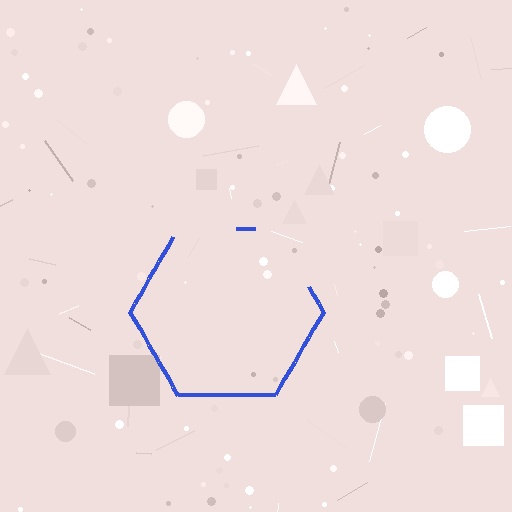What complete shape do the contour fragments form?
The contour fragments form a hexagon.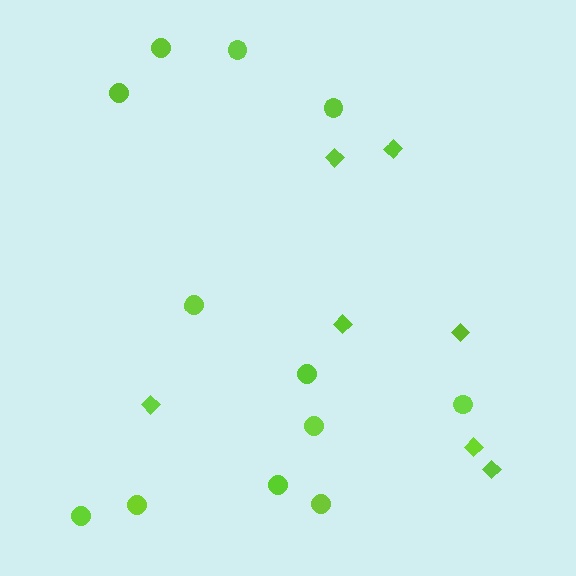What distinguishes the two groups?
There are 2 groups: one group of circles (12) and one group of diamonds (7).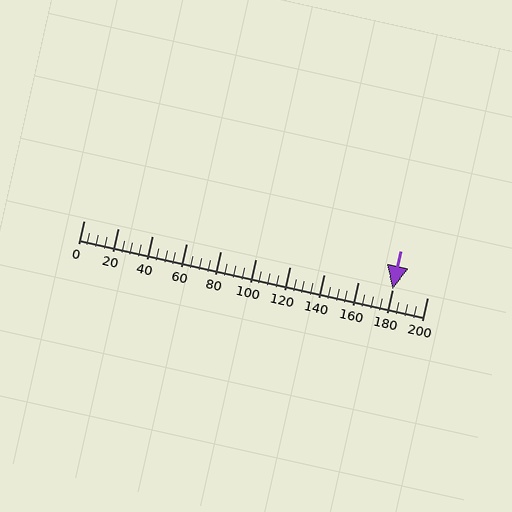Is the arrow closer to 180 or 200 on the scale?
The arrow is closer to 180.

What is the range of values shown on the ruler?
The ruler shows values from 0 to 200.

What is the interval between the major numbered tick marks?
The major tick marks are spaced 20 units apart.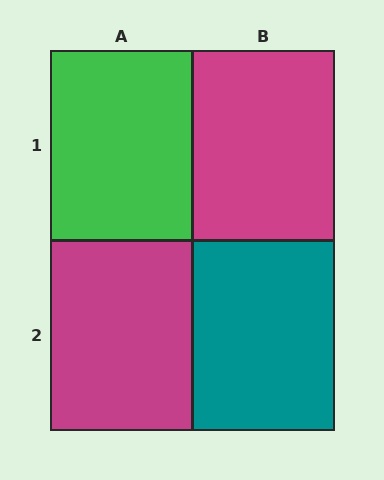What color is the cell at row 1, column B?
Magenta.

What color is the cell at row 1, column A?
Green.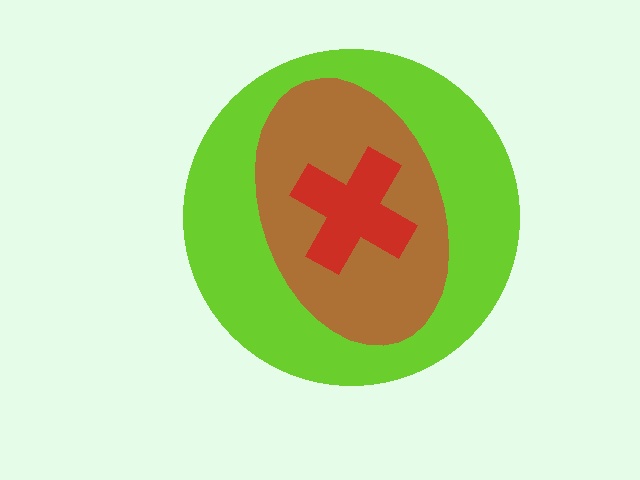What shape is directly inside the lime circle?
The brown ellipse.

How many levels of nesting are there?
3.